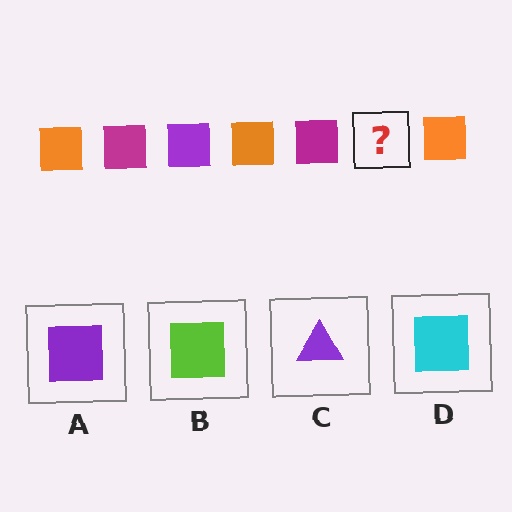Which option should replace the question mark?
Option A.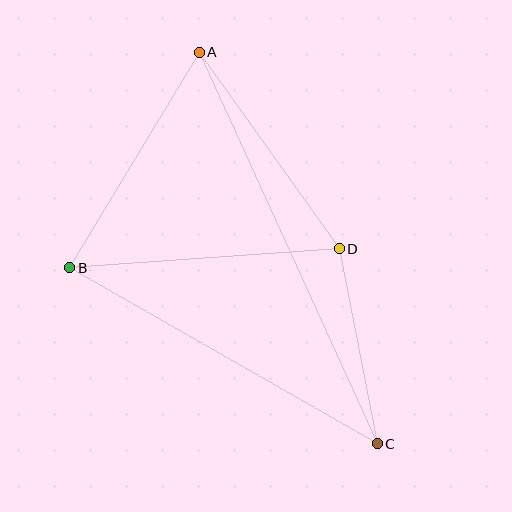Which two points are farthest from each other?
Points A and C are farthest from each other.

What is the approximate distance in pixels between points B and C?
The distance between B and C is approximately 354 pixels.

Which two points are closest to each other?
Points C and D are closest to each other.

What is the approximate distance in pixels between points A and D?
The distance between A and D is approximately 241 pixels.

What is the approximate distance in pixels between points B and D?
The distance between B and D is approximately 270 pixels.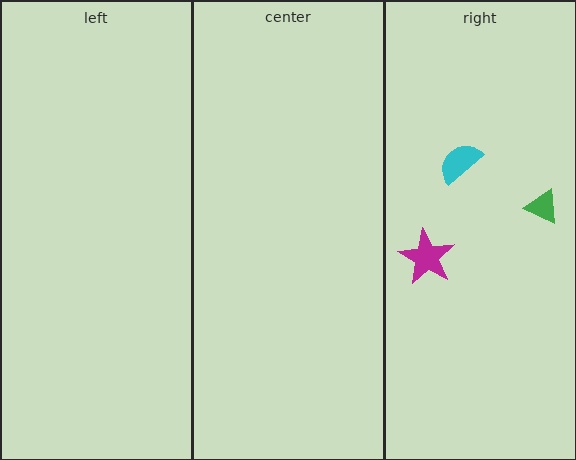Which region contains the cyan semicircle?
The right region.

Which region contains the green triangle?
The right region.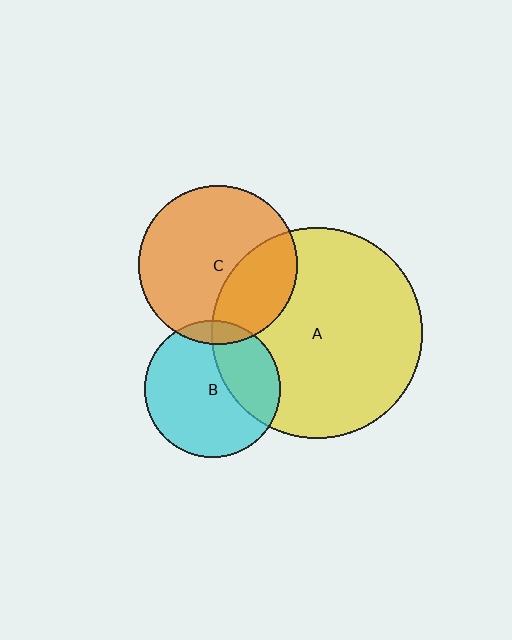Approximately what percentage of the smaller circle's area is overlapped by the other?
Approximately 30%.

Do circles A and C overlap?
Yes.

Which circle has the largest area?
Circle A (yellow).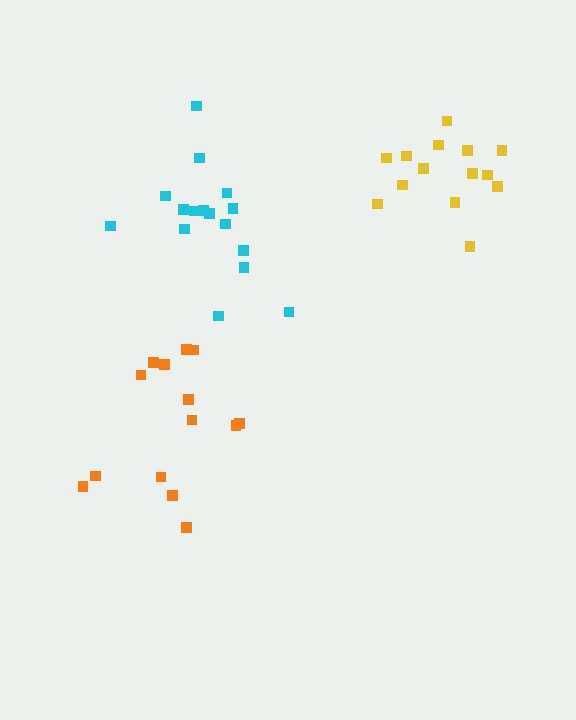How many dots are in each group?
Group 1: 14 dots, Group 2: 16 dots, Group 3: 14 dots (44 total).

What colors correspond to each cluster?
The clusters are colored: yellow, cyan, orange.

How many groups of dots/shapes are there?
There are 3 groups.